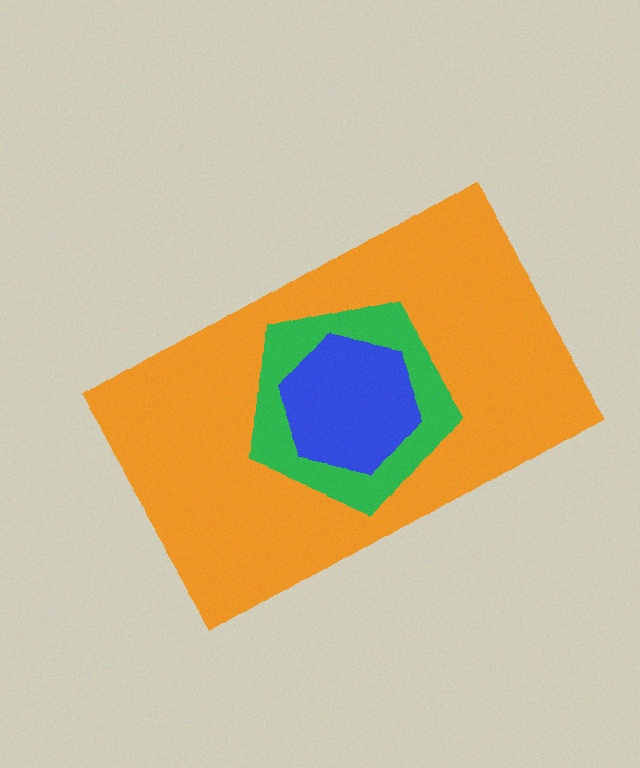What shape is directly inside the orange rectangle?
The green pentagon.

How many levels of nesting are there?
3.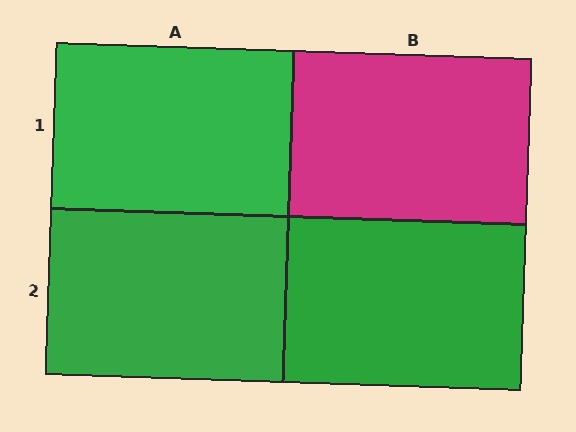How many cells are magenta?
1 cell is magenta.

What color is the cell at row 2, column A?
Green.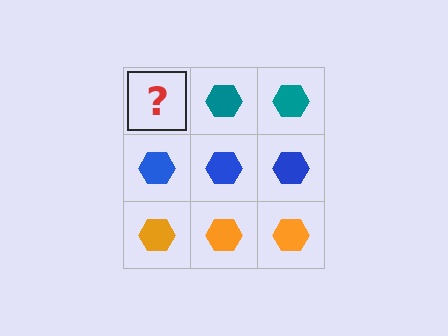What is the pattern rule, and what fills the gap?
The rule is that each row has a consistent color. The gap should be filled with a teal hexagon.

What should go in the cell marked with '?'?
The missing cell should contain a teal hexagon.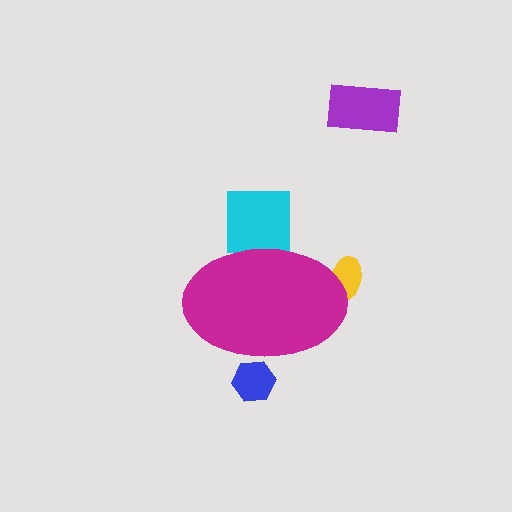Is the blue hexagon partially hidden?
Yes, the blue hexagon is partially hidden behind the magenta ellipse.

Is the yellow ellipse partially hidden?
Yes, the yellow ellipse is partially hidden behind the magenta ellipse.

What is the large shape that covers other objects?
A magenta ellipse.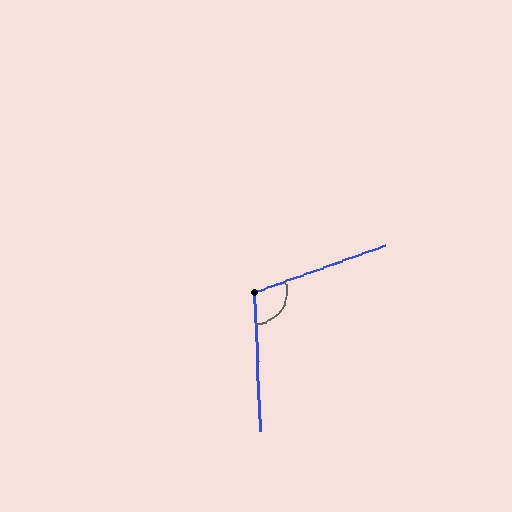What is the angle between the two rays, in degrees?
Approximately 107 degrees.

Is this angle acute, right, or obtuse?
It is obtuse.